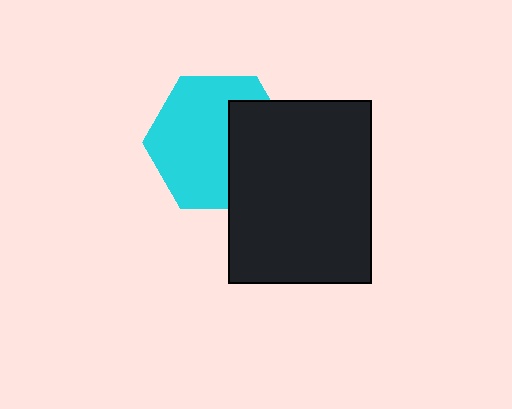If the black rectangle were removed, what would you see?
You would see the complete cyan hexagon.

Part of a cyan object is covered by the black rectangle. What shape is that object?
It is a hexagon.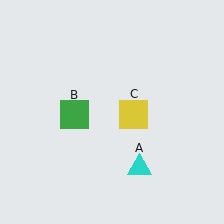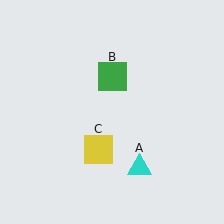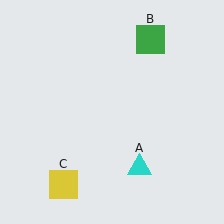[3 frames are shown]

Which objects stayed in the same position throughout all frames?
Cyan triangle (object A) remained stationary.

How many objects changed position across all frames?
2 objects changed position: green square (object B), yellow square (object C).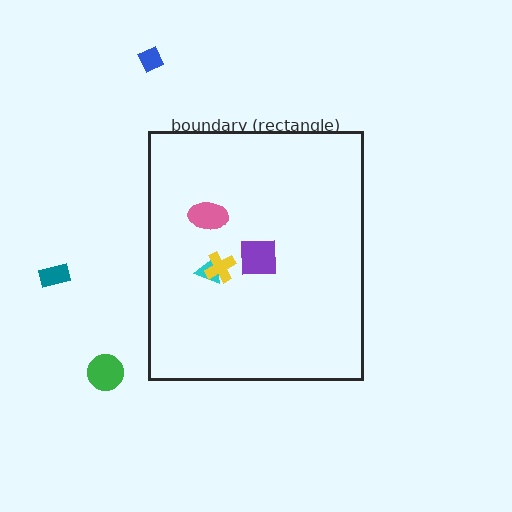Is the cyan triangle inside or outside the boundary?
Inside.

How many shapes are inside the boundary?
4 inside, 3 outside.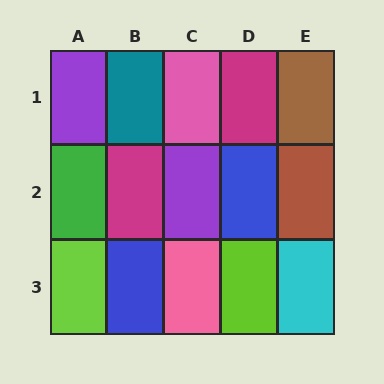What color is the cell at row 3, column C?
Pink.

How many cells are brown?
2 cells are brown.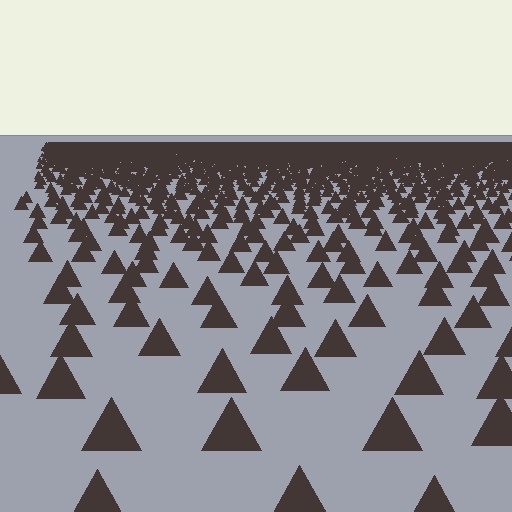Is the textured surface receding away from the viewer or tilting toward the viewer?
The surface is receding away from the viewer. Texture elements get smaller and denser toward the top.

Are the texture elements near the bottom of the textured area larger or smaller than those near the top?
Larger. Near the bottom, elements are closer to the viewer and appear at a bigger on-screen size.